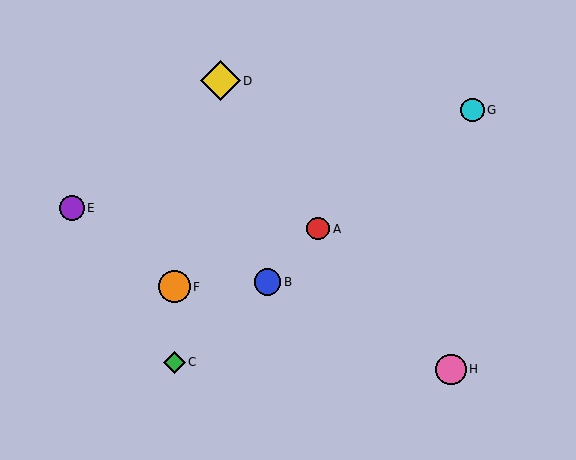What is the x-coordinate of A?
Object A is at x≈318.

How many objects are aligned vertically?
2 objects (C, F) are aligned vertically.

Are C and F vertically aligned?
Yes, both are at x≈174.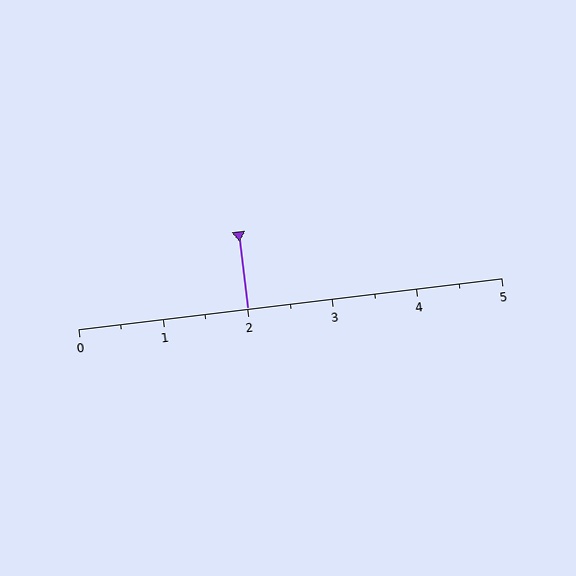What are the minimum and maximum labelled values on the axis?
The axis runs from 0 to 5.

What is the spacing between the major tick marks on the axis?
The major ticks are spaced 1 apart.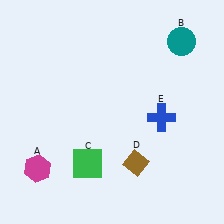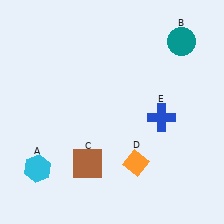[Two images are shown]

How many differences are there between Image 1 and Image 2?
There are 3 differences between the two images.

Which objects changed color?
A changed from magenta to cyan. C changed from green to brown. D changed from brown to orange.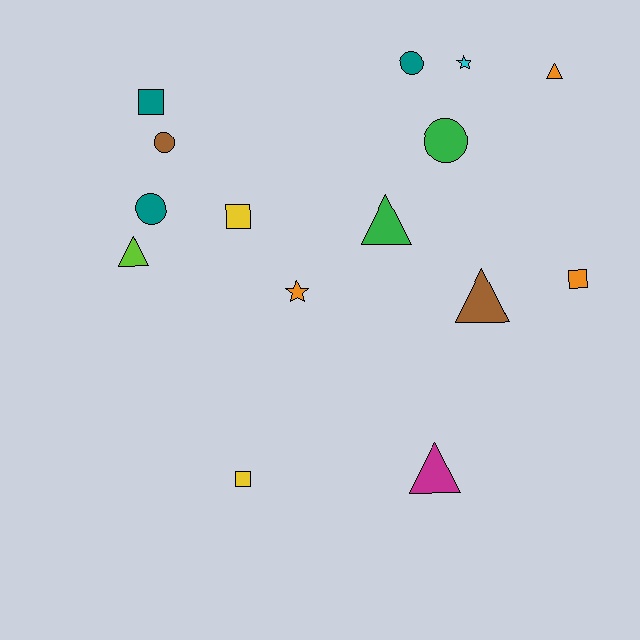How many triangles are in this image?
There are 5 triangles.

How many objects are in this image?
There are 15 objects.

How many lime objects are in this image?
There is 1 lime object.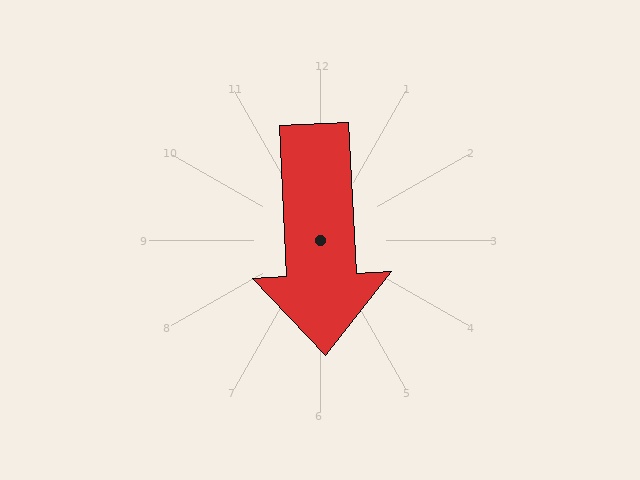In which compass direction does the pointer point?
South.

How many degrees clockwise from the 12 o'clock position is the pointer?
Approximately 177 degrees.